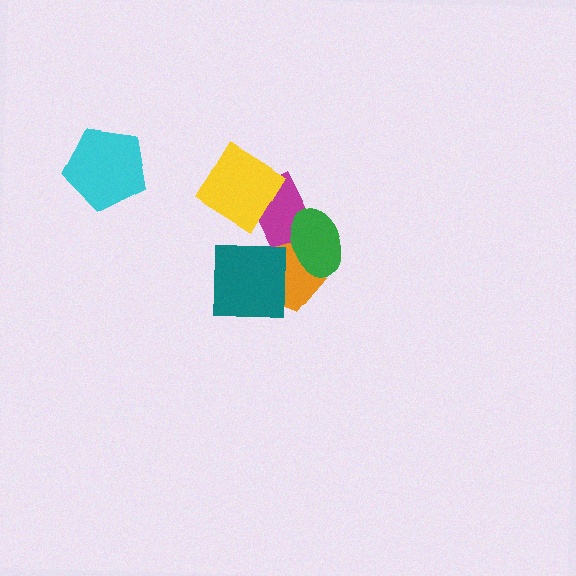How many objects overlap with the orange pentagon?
3 objects overlap with the orange pentagon.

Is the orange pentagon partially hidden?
Yes, it is partially covered by another shape.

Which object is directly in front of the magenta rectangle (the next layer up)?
The orange pentagon is directly in front of the magenta rectangle.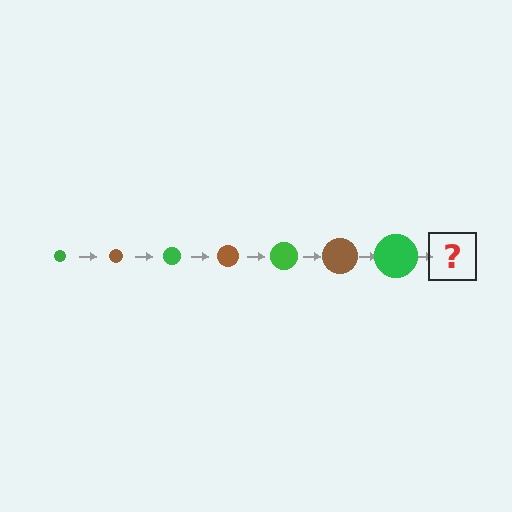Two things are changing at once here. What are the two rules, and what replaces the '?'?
The two rules are that the circle grows larger each step and the color cycles through green and brown. The '?' should be a brown circle, larger than the previous one.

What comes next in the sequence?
The next element should be a brown circle, larger than the previous one.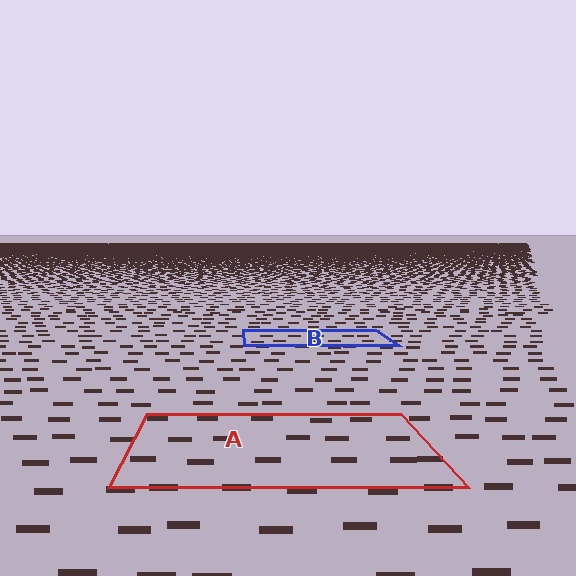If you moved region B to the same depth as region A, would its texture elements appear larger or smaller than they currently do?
They would appear larger. At a closer depth, the same texture elements are projected at a bigger on-screen size.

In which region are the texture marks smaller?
The texture marks are smaller in region B, because it is farther away.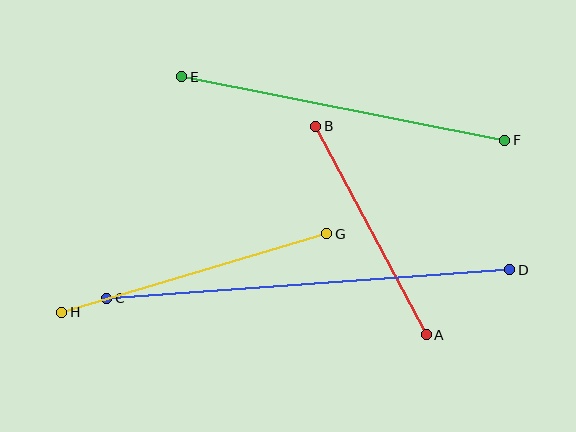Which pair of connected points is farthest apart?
Points C and D are farthest apart.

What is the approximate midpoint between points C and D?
The midpoint is at approximately (308, 284) pixels.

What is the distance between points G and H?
The distance is approximately 276 pixels.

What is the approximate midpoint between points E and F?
The midpoint is at approximately (343, 108) pixels.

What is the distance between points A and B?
The distance is approximately 236 pixels.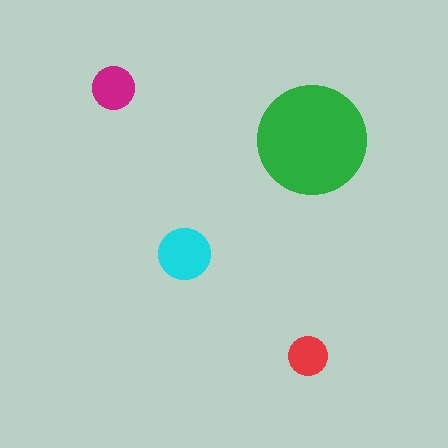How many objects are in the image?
There are 4 objects in the image.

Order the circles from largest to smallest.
the green one, the cyan one, the magenta one, the red one.